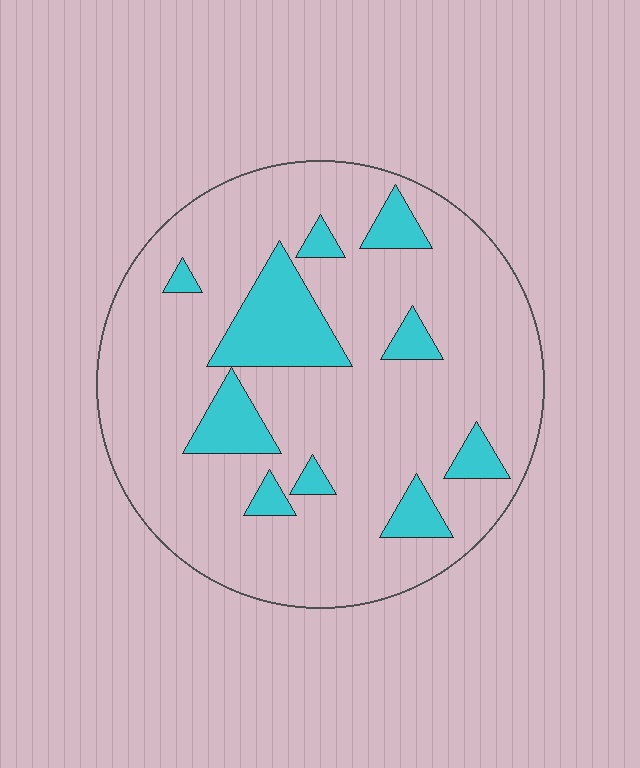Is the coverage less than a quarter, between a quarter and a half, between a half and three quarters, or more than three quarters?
Less than a quarter.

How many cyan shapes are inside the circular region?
10.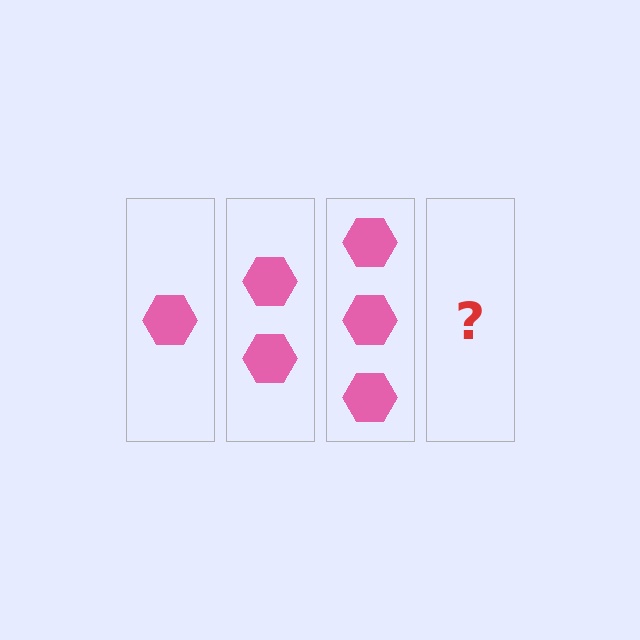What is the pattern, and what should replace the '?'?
The pattern is that each step adds one more hexagon. The '?' should be 4 hexagons.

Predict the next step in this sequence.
The next step is 4 hexagons.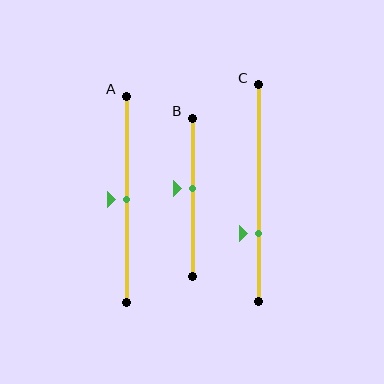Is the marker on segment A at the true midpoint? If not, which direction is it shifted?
Yes, the marker on segment A is at the true midpoint.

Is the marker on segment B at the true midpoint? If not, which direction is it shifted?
No, the marker on segment B is shifted upward by about 6% of the segment length.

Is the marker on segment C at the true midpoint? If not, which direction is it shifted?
No, the marker on segment C is shifted downward by about 19% of the segment length.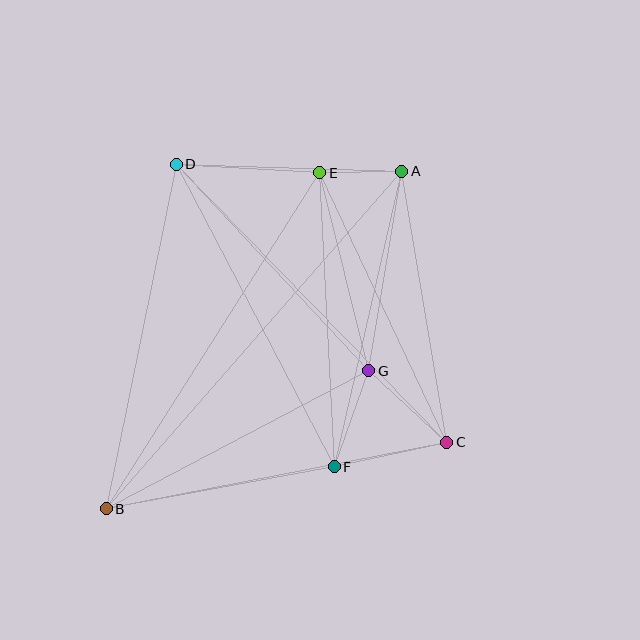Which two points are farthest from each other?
Points A and B are farthest from each other.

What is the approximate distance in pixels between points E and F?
The distance between E and F is approximately 294 pixels.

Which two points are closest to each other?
Points A and E are closest to each other.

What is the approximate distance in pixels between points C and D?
The distance between C and D is approximately 388 pixels.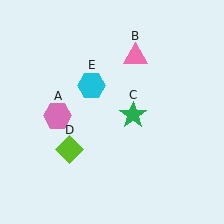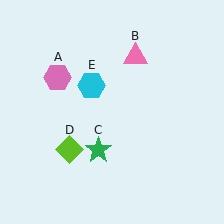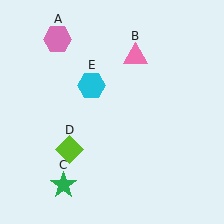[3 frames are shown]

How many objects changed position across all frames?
2 objects changed position: pink hexagon (object A), green star (object C).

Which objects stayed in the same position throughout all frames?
Pink triangle (object B) and lime diamond (object D) and cyan hexagon (object E) remained stationary.